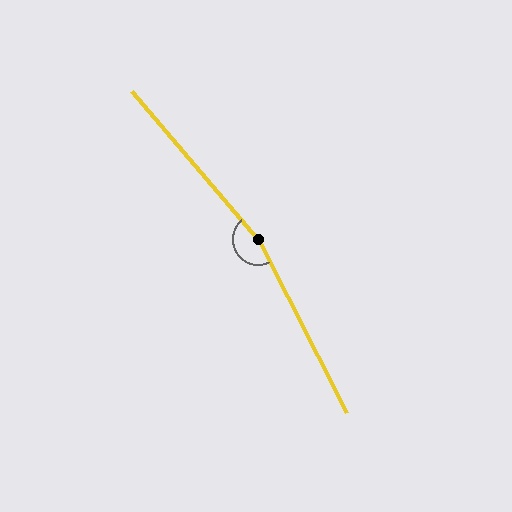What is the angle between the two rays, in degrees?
Approximately 167 degrees.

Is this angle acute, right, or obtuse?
It is obtuse.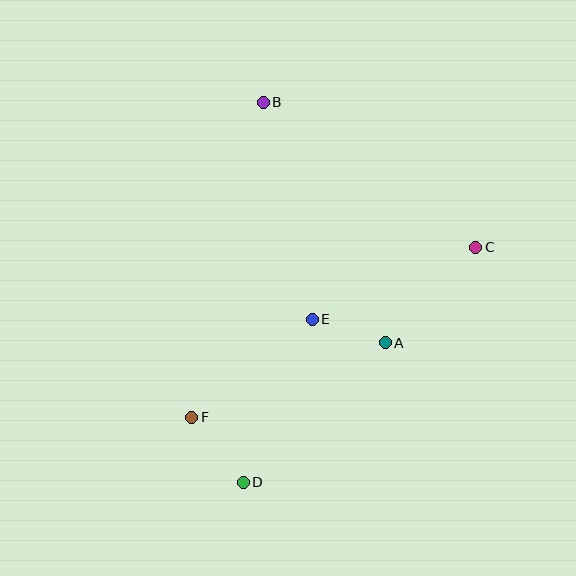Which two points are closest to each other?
Points A and E are closest to each other.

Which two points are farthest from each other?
Points B and D are farthest from each other.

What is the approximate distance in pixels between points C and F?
The distance between C and F is approximately 331 pixels.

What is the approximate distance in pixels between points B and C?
The distance between B and C is approximately 257 pixels.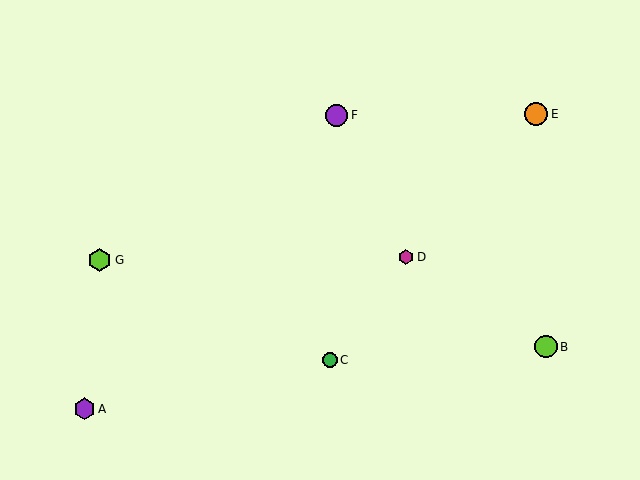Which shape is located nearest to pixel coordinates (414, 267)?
The magenta hexagon (labeled D) at (406, 257) is nearest to that location.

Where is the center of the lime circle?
The center of the lime circle is at (546, 347).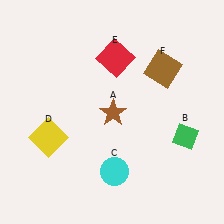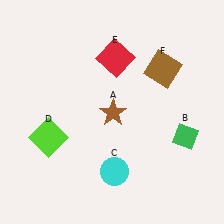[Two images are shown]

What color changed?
The square (D) changed from yellow in Image 1 to lime in Image 2.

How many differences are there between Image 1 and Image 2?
There is 1 difference between the two images.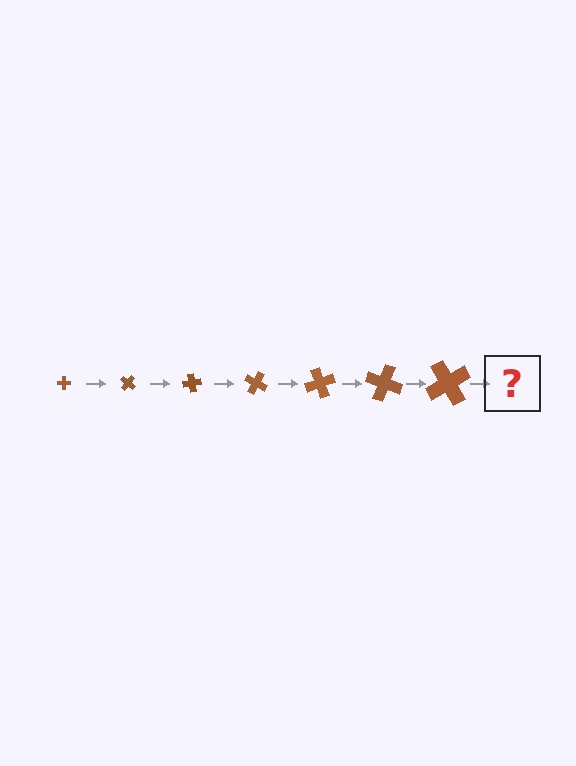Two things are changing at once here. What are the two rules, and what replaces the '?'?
The two rules are that the cross grows larger each step and it rotates 40 degrees each step. The '?' should be a cross, larger than the previous one and rotated 280 degrees from the start.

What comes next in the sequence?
The next element should be a cross, larger than the previous one and rotated 280 degrees from the start.